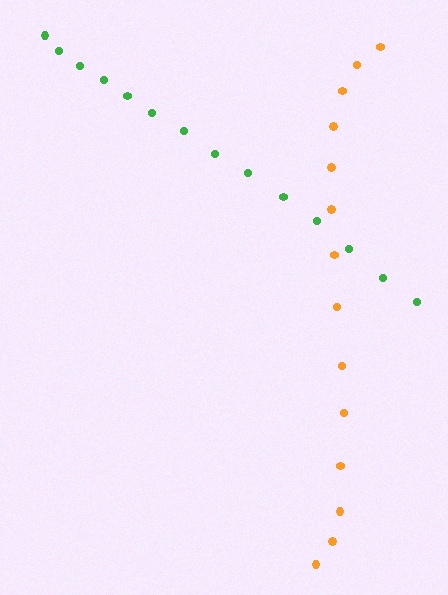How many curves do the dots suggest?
There are 2 distinct paths.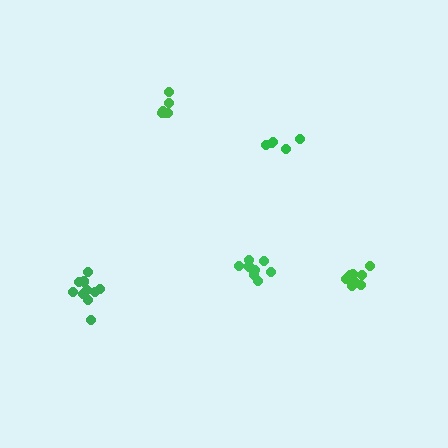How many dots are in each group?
Group 1: 6 dots, Group 2: 8 dots, Group 3: 10 dots, Group 4: 9 dots, Group 5: 5 dots (38 total).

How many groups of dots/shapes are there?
There are 5 groups.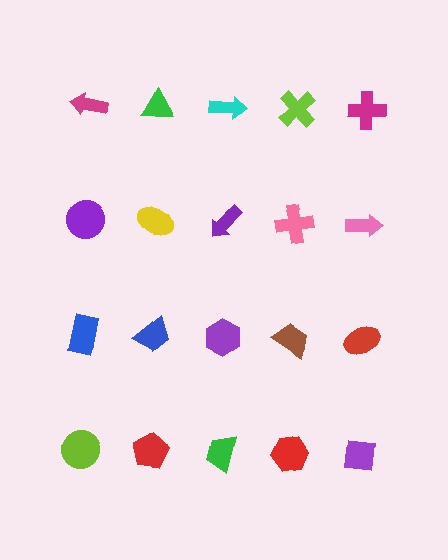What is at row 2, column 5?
A pink arrow.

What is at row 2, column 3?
A purple arrow.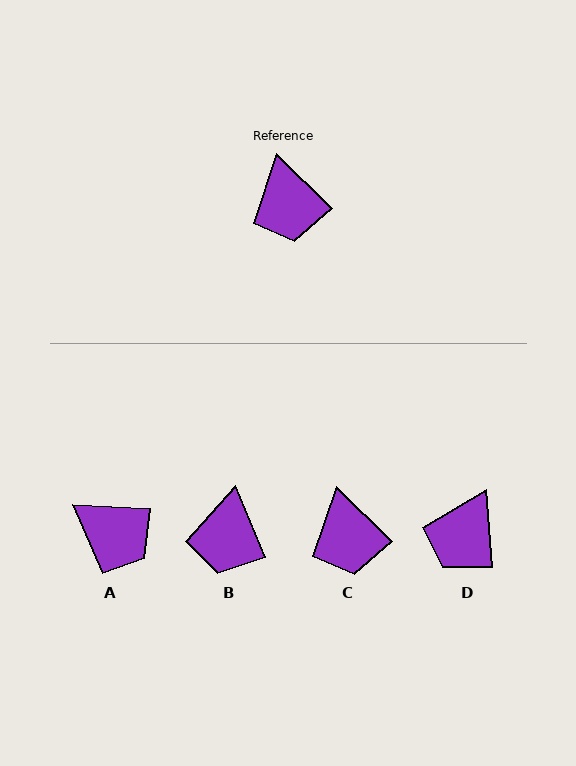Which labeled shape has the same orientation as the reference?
C.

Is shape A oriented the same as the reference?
No, it is off by about 42 degrees.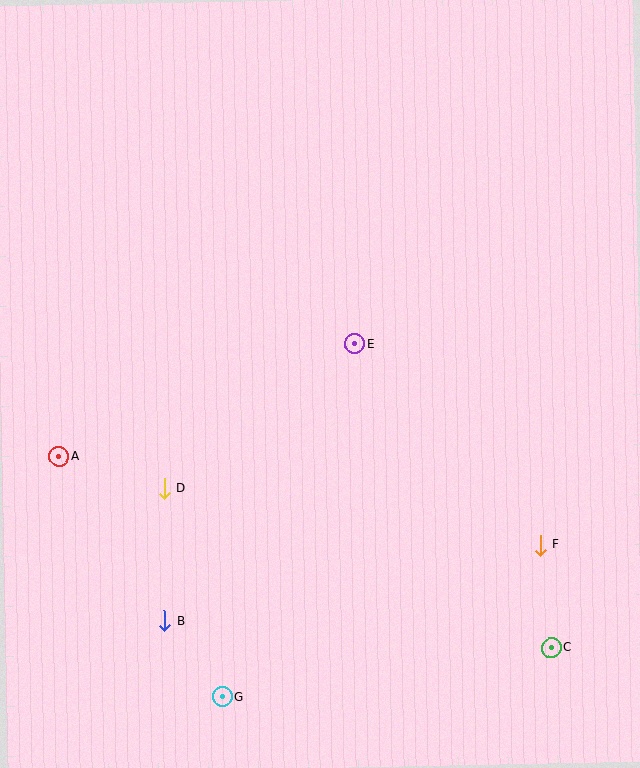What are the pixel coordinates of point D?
Point D is at (165, 488).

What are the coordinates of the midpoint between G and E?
The midpoint between G and E is at (289, 520).